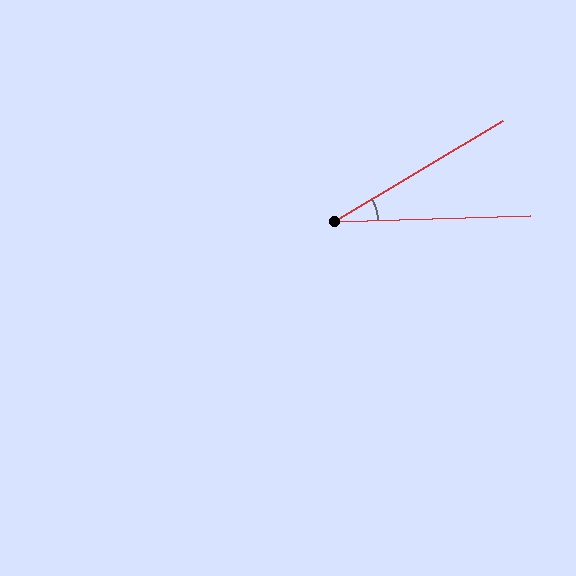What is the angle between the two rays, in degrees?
Approximately 29 degrees.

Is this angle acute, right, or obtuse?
It is acute.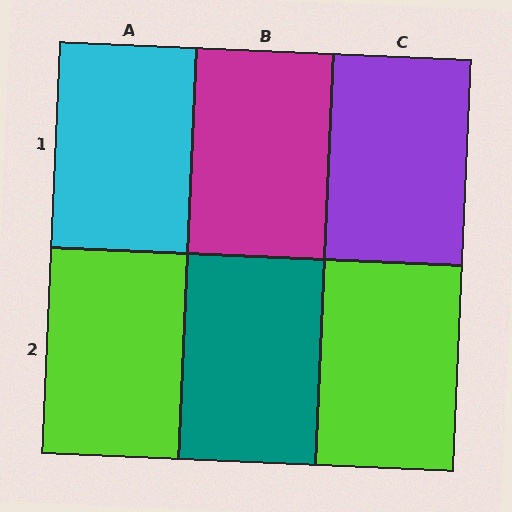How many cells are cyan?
1 cell is cyan.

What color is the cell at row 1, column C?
Purple.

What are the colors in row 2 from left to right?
Lime, teal, lime.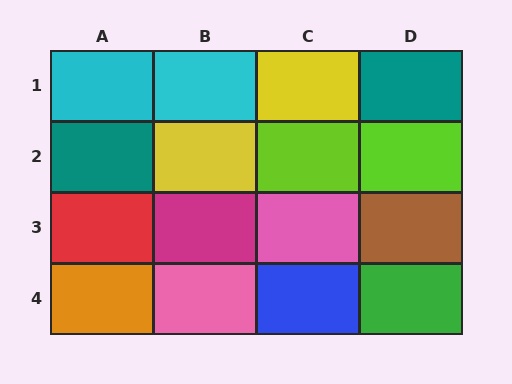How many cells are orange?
1 cell is orange.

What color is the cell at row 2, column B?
Yellow.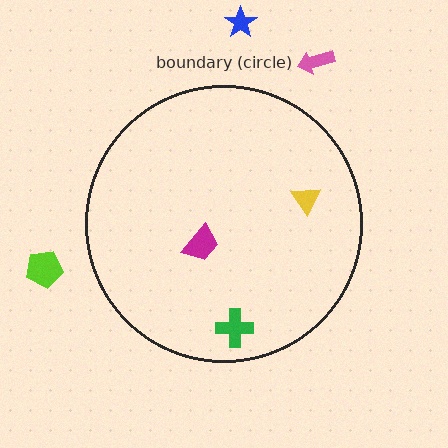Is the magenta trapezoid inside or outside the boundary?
Inside.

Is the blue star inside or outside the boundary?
Outside.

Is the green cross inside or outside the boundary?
Inside.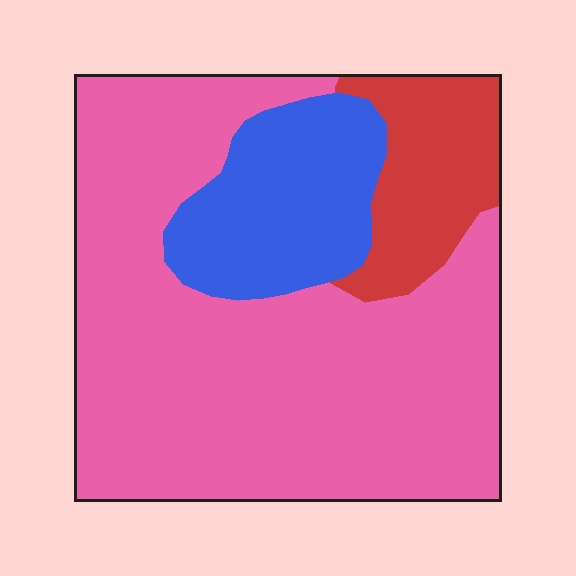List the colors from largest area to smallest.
From largest to smallest: pink, blue, red.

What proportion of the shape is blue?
Blue takes up about one sixth (1/6) of the shape.